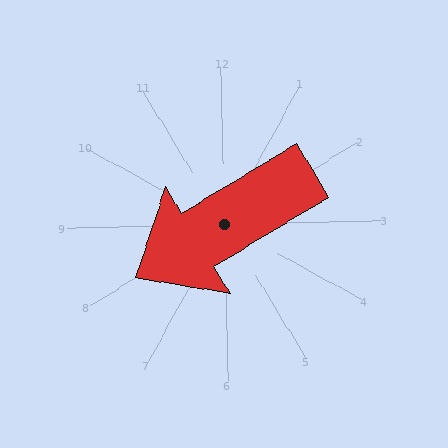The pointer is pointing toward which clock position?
Roughly 8 o'clock.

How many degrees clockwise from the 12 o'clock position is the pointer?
Approximately 240 degrees.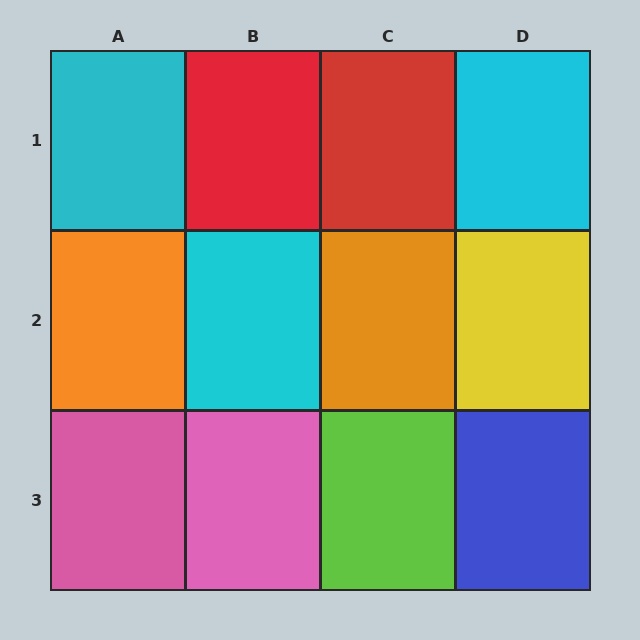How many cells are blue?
1 cell is blue.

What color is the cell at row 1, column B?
Red.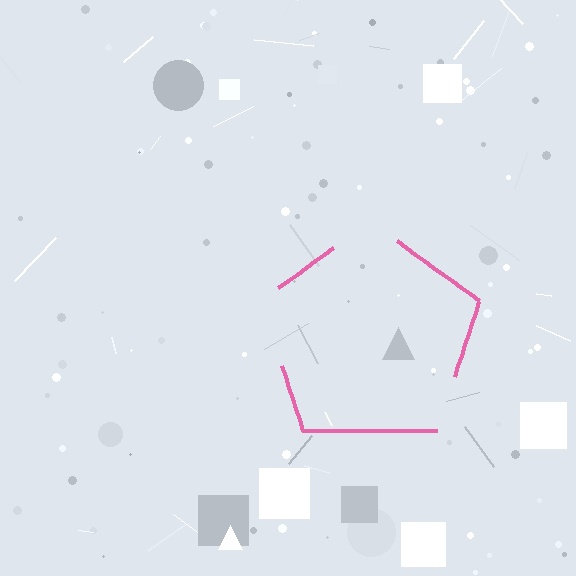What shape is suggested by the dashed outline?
The dashed outline suggests a pentagon.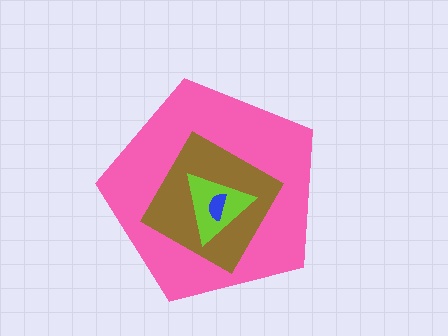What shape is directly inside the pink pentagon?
The brown diamond.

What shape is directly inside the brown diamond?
The lime triangle.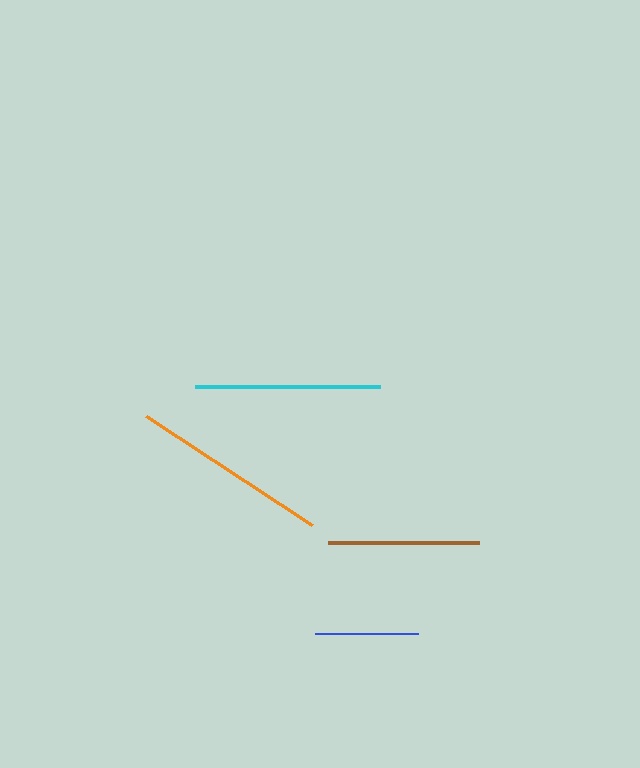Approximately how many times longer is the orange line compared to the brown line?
The orange line is approximately 1.3 times the length of the brown line.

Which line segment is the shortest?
The blue line is the shortest at approximately 103 pixels.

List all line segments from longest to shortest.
From longest to shortest: orange, cyan, brown, blue.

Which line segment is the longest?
The orange line is the longest at approximately 199 pixels.